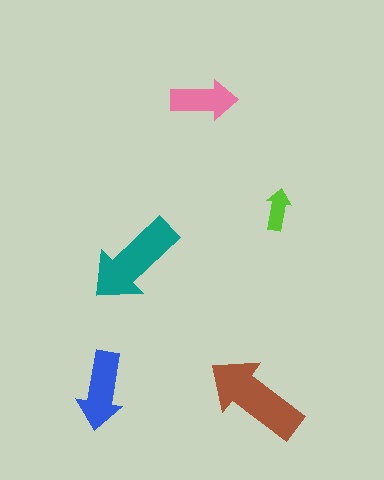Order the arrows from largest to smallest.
the brown one, the teal one, the blue one, the pink one, the lime one.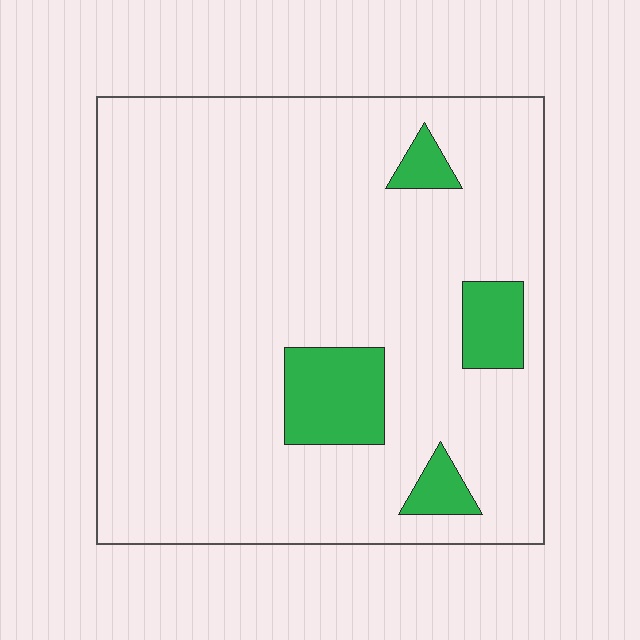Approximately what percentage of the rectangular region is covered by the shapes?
Approximately 10%.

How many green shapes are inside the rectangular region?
4.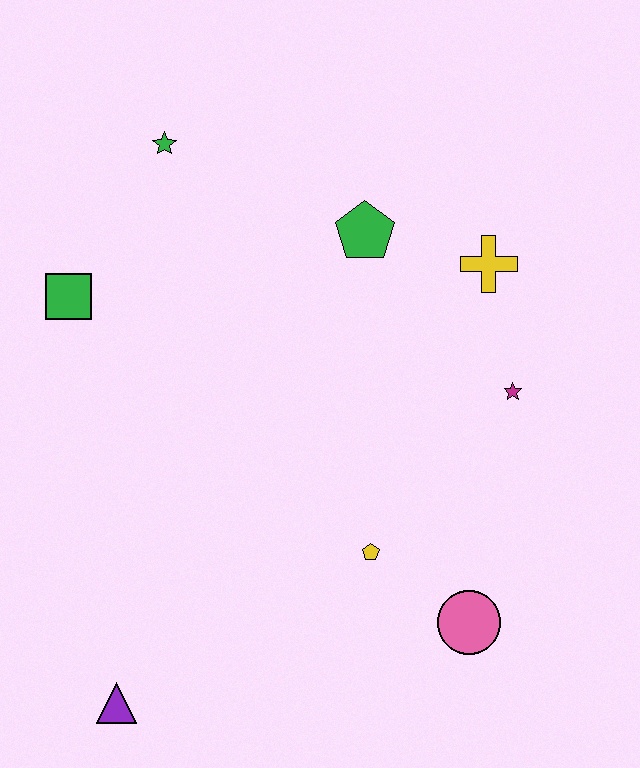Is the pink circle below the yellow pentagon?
Yes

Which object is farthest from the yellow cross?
The purple triangle is farthest from the yellow cross.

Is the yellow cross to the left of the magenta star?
Yes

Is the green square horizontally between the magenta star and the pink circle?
No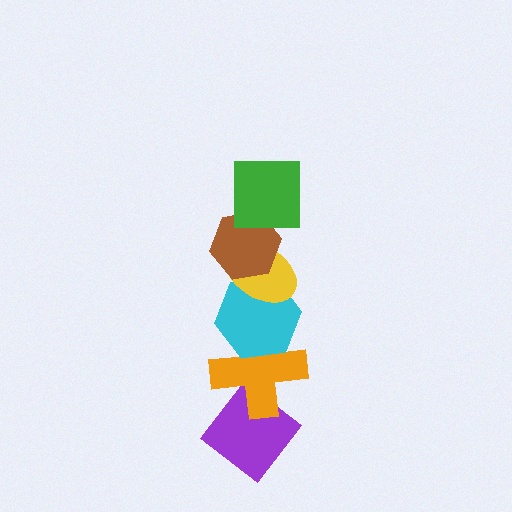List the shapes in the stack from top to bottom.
From top to bottom: the green square, the brown hexagon, the yellow ellipse, the cyan hexagon, the orange cross, the purple diamond.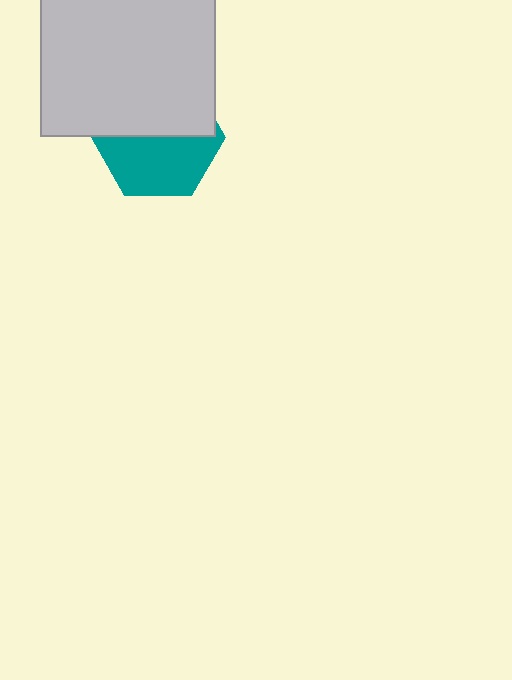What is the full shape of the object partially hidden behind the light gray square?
The partially hidden object is a teal hexagon.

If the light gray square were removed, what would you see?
You would see the complete teal hexagon.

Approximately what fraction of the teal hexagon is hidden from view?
Roughly 50% of the teal hexagon is hidden behind the light gray square.